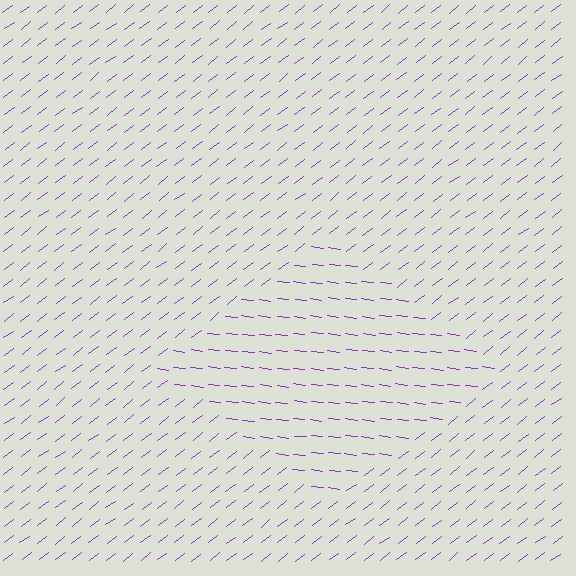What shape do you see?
I see a diamond.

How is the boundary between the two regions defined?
The boundary is defined purely by a change in line orientation (approximately 45 degrees difference). All lines are the same color and thickness.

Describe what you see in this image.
The image is filled with small purple line segments. A diamond region in the image has lines oriented differently from the surrounding lines, creating a visible texture boundary.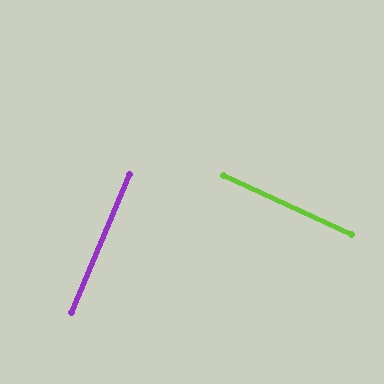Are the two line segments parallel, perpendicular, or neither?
Perpendicular — they meet at approximately 89°.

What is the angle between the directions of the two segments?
Approximately 89 degrees.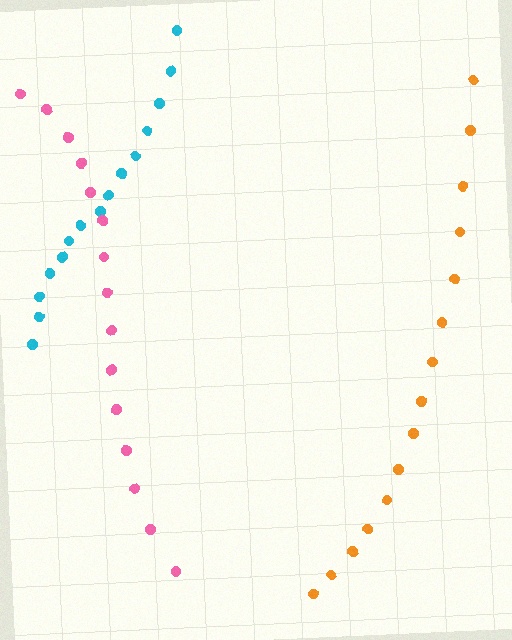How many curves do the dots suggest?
There are 3 distinct paths.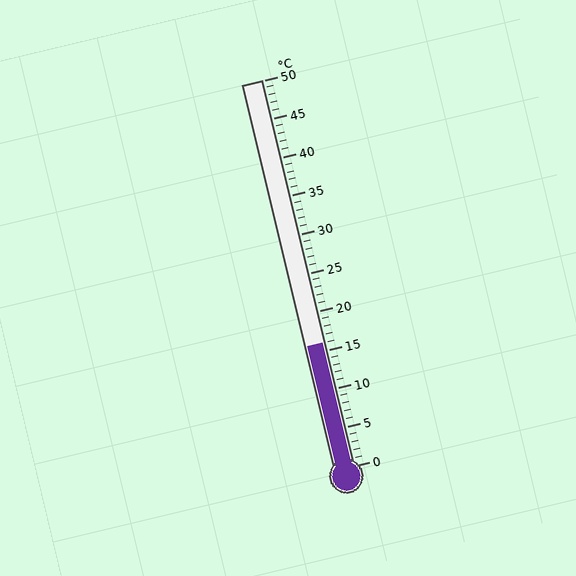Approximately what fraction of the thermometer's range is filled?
The thermometer is filled to approximately 30% of its range.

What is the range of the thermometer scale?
The thermometer scale ranges from 0°C to 50°C.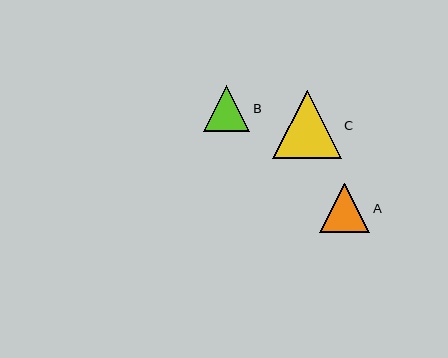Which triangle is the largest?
Triangle C is the largest with a size of approximately 69 pixels.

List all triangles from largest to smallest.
From largest to smallest: C, A, B.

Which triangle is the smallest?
Triangle B is the smallest with a size of approximately 46 pixels.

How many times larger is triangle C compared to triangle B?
Triangle C is approximately 1.5 times the size of triangle B.